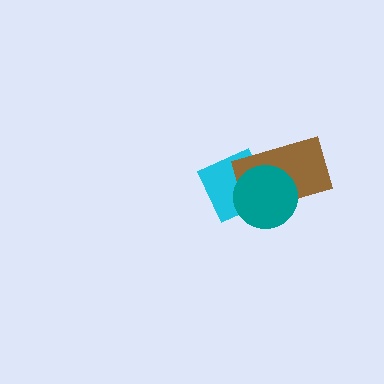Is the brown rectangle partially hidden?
Yes, it is partially covered by another shape.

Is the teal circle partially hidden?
No, no other shape covers it.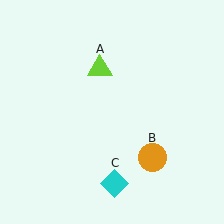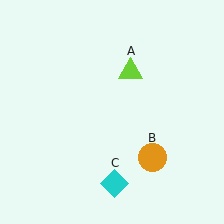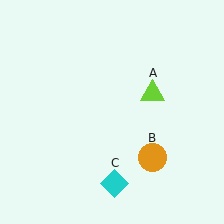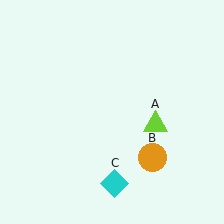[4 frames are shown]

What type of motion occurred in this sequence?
The lime triangle (object A) rotated clockwise around the center of the scene.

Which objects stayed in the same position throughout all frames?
Orange circle (object B) and cyan diamond (object C) remained stationary.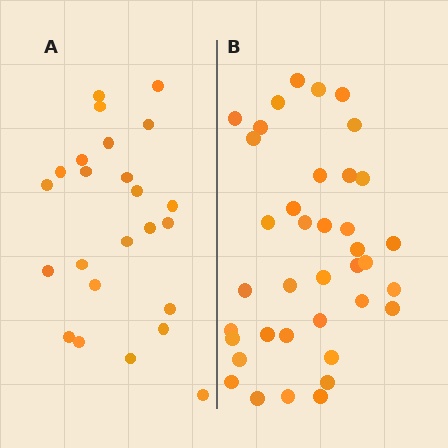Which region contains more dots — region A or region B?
Region B (the right region) has more dots.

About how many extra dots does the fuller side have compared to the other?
Region B has approximately 15 more dots than region A.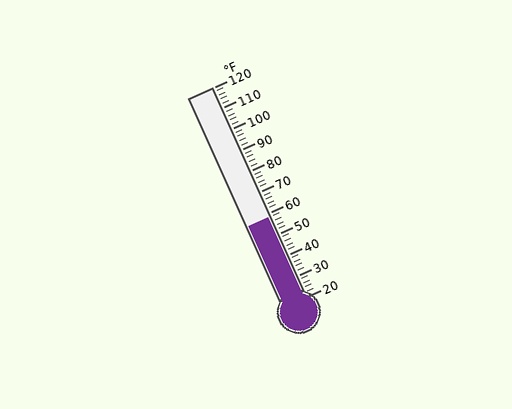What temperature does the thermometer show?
The thermometer shows approximately 58°F.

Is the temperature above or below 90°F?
The temperature is below 90°F.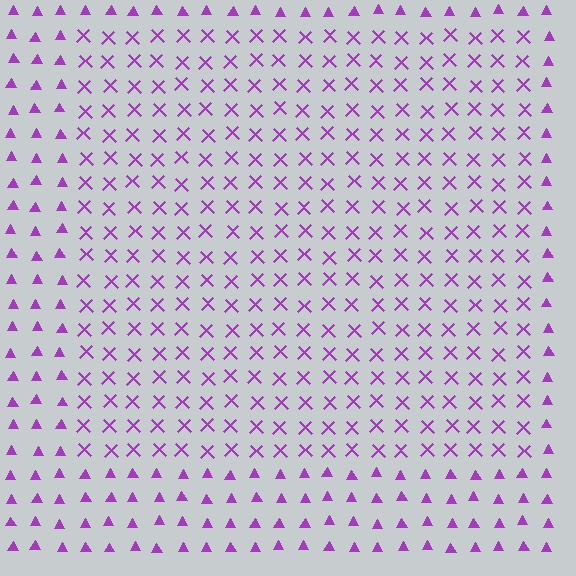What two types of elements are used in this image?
The image uses X marks inside the rectangle region and triangles outside it.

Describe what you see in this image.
The image is filled with small purple elements arranged in a uniform grid. A rectangle-shaped region contains X marks, while the surrounding area contains triangles. The boundary is defined purely by the change in element shape.